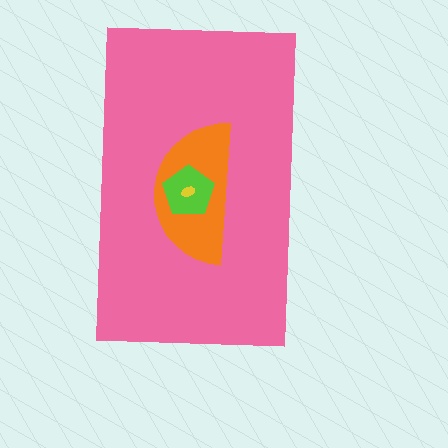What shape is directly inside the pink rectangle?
The orange semicircle.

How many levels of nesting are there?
4.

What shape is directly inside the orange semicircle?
The lime pentagon.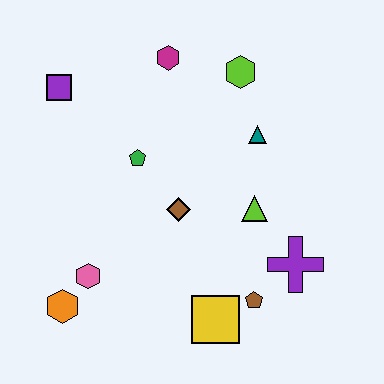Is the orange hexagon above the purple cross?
No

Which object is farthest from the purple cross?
The purple square is farthest from the purple cross.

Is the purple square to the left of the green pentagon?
Yes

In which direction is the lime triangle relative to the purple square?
The lime triangle is to the right of the purple square.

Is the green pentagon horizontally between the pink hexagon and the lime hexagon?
Yes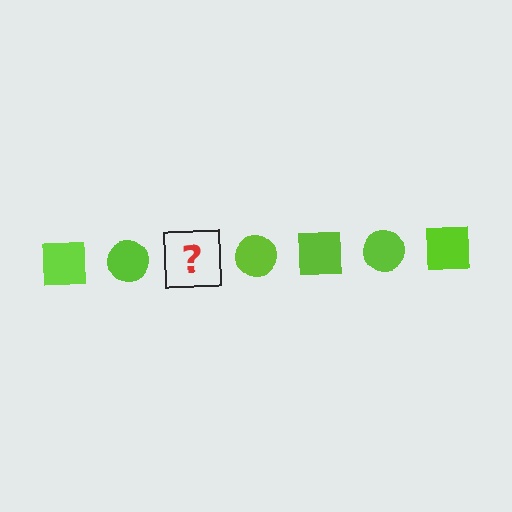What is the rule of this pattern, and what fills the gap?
The rule is that the pattern cycles through square, circle shapes in lime. The gap should be filled with a lime square.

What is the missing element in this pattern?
The missing element is a lime square.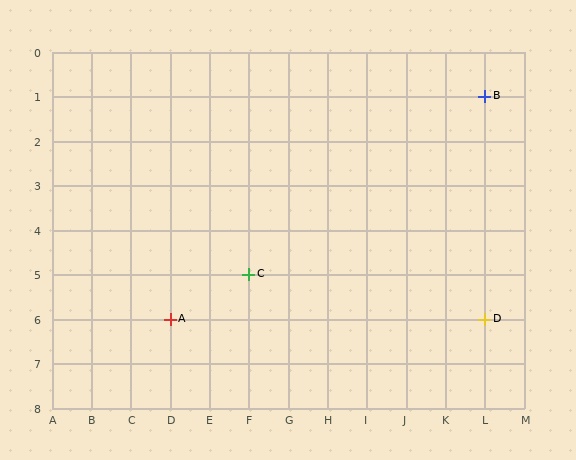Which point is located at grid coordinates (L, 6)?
Point D is at (L, 6).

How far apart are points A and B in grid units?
Points A and B are 8 columns and 5 rows apart (about 9.4 grid units diagonally).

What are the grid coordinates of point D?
Point D is at grid coordinates (L, 6).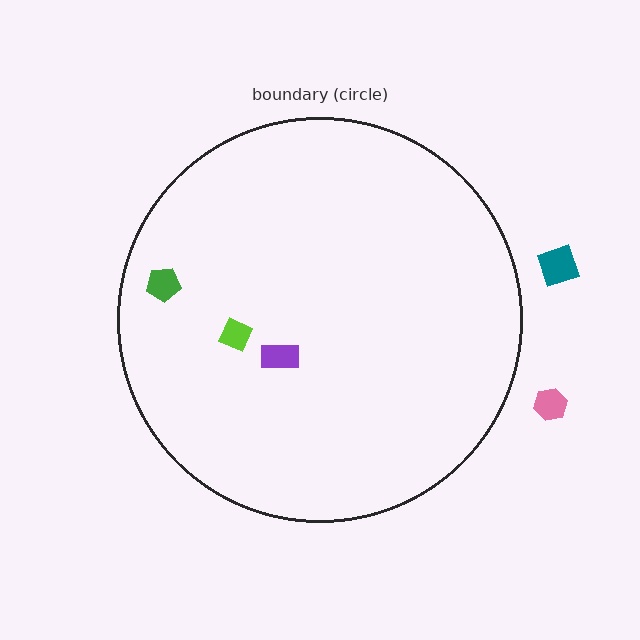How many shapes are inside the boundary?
3 inside, 2 outside.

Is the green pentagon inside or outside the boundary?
Inside.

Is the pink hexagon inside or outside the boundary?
Outside.